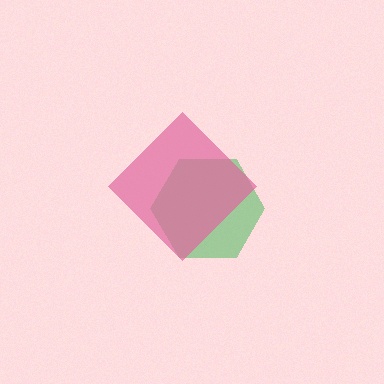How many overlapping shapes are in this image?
There are 2 overlapping shapes in the image.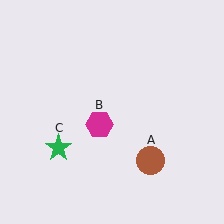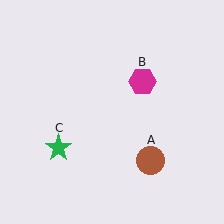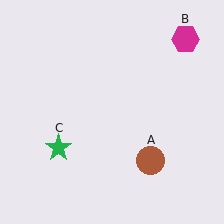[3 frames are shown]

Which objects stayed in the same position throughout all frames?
Brown circle (object A) and green star (object C) remained stationary.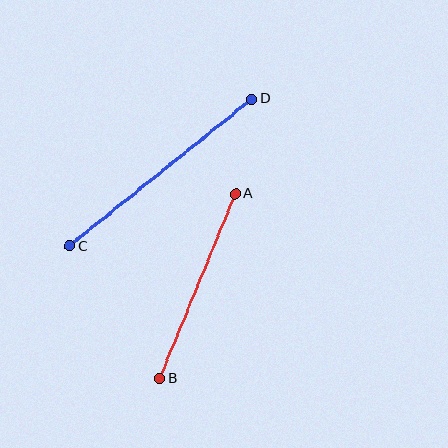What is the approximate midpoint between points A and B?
The midpoint is at approximately (198, 286) pixels.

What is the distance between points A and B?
The distance is approximately 199 pixels.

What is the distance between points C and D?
The distance is approximately 234 pixels.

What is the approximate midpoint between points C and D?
The midpoint is at approximately (161, 173) pixels.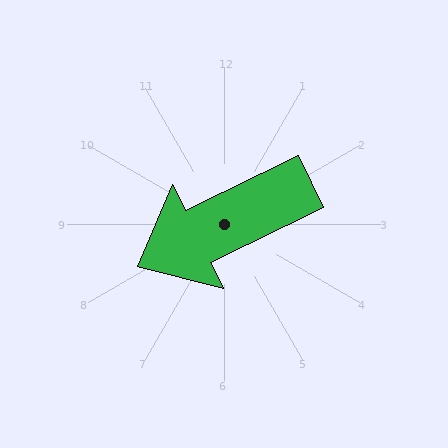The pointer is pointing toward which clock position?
Roughly 8 o'clock.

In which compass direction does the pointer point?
Southwest.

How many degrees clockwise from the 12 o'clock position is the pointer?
Approximately 244 degrees.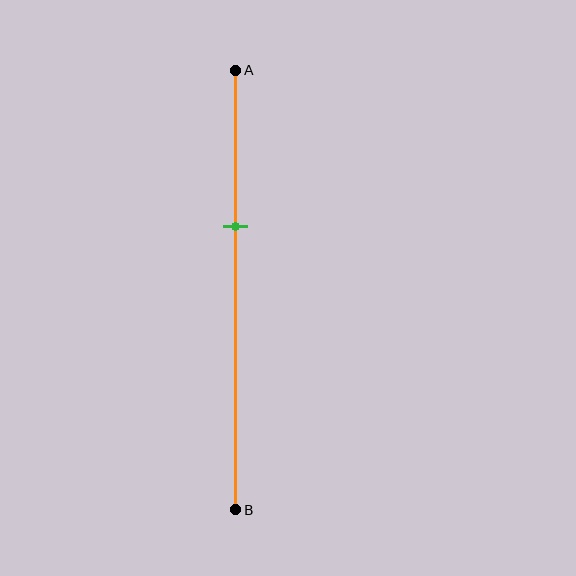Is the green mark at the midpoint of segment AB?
No, the mark is at about 35% from A, not at the 50% midpoint.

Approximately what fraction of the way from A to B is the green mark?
The green mark is approximately 35% of the way from A to B.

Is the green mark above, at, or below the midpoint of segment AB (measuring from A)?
The green mark is above the midpoint of segment AB.